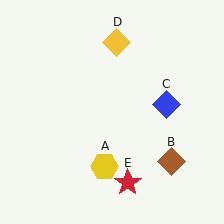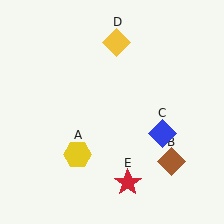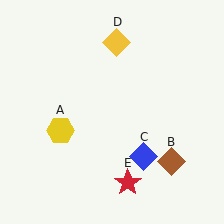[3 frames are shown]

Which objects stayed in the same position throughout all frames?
Brown diamond (object B) and yellow diamond (object D) and red star (object E) remained stationary.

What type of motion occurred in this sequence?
The yellow hexagon (object A), blue diamond (object C) rotated clockwise around the center of the scene.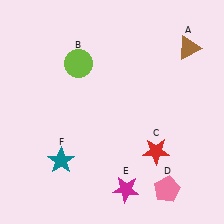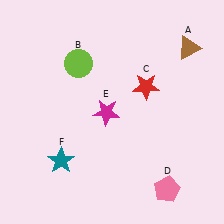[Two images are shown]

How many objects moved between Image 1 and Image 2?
2 objects moved between the two images.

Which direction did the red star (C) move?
The red star (C) moved up.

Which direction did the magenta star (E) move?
The magenta star (E) moved up.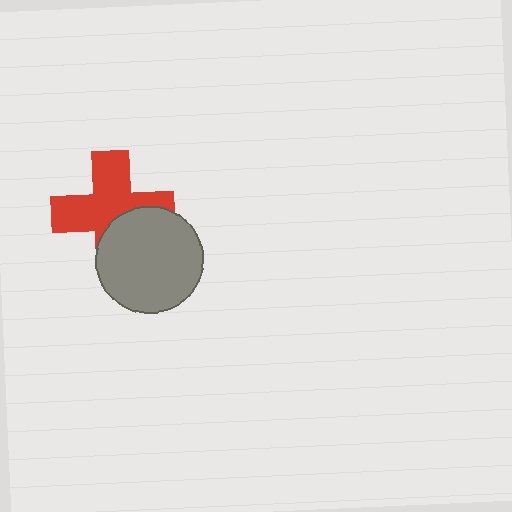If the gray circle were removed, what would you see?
You would see the complete red cross.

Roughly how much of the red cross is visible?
About half of it is visible (roughly 64%).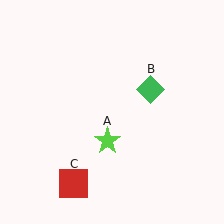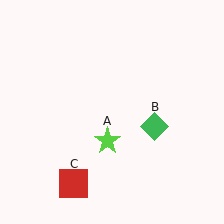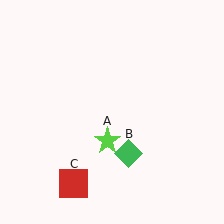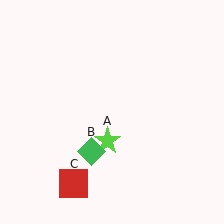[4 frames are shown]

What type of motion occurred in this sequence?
The green diamond (object B) rotated clockwise around the center of the scene.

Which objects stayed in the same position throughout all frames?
Lime star (object A) and red square (object C) remained stationary.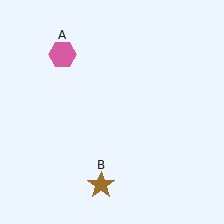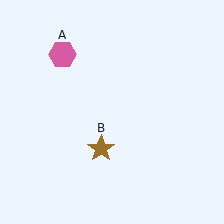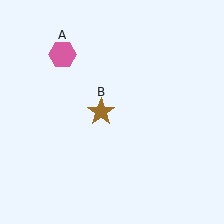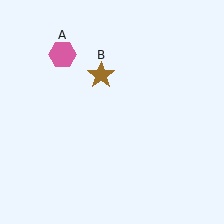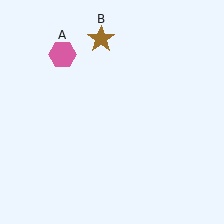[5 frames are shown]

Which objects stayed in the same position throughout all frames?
Pink hexagon (object A) remained stationary.